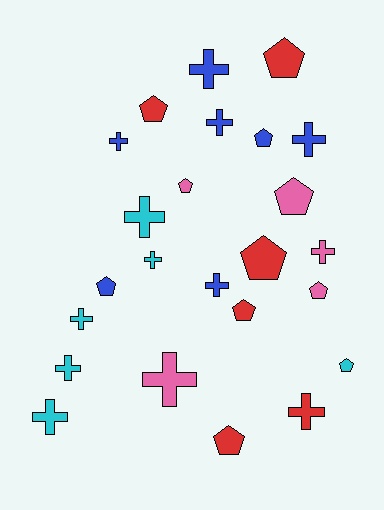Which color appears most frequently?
Blue, with 7 objects.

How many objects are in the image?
There are 24 objects.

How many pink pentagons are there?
There are 3 pink pentagons.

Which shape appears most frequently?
Cross, with 13 objects.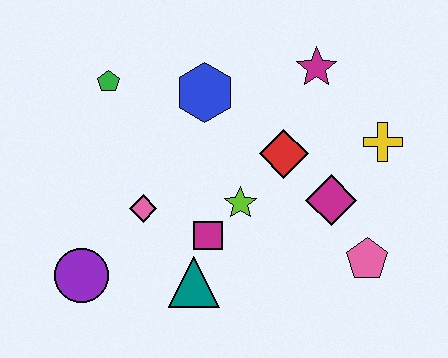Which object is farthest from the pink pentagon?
The green pentagon is farthest from the pink pentagon.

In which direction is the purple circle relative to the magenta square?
The purple circle is to the left of the magenta square.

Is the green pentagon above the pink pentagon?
Yes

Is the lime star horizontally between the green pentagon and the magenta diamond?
Yes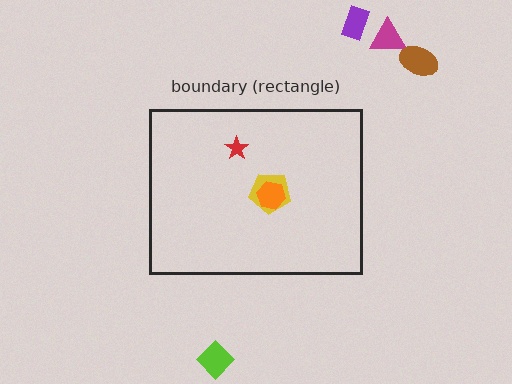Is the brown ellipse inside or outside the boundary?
Outside.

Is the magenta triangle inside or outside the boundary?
Outside.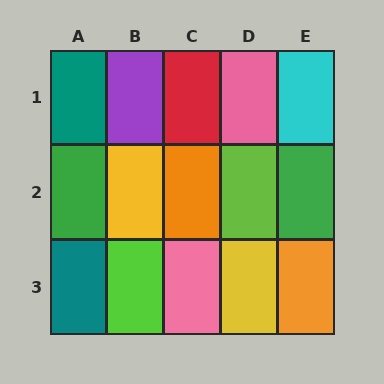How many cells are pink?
2 cells are pink.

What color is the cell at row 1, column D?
Pink.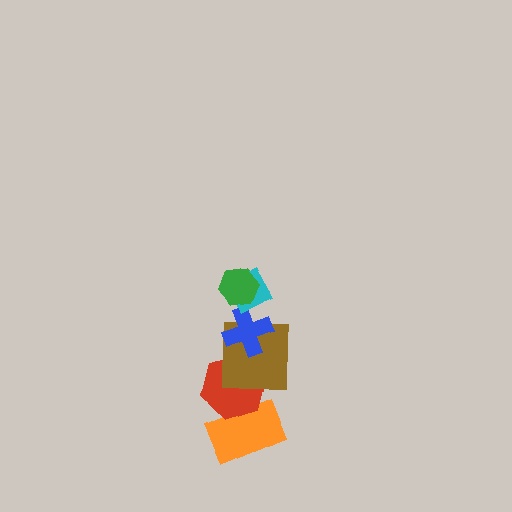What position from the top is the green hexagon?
The green hexagon is 1st from the top.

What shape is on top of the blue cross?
The cyan diamond is on top of the blue cross.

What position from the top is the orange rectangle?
The orange rectangle is 6th from the top.